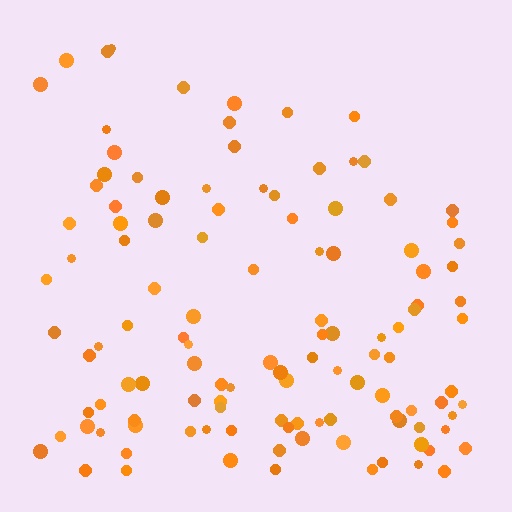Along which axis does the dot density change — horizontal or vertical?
Vertical.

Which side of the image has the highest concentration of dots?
The bottom.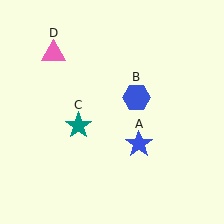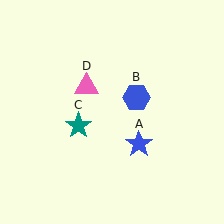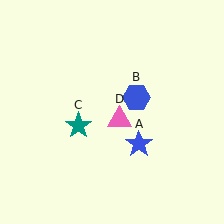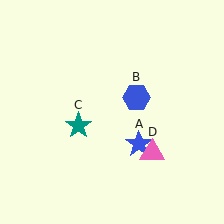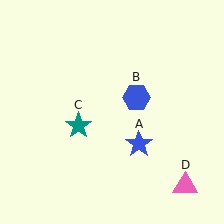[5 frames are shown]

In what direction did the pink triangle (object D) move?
The pink triangle (object D) moved down and to the right.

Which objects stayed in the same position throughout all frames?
Blue star (object A) and blue hexagon (object B) and teal star (object C) remained stationary.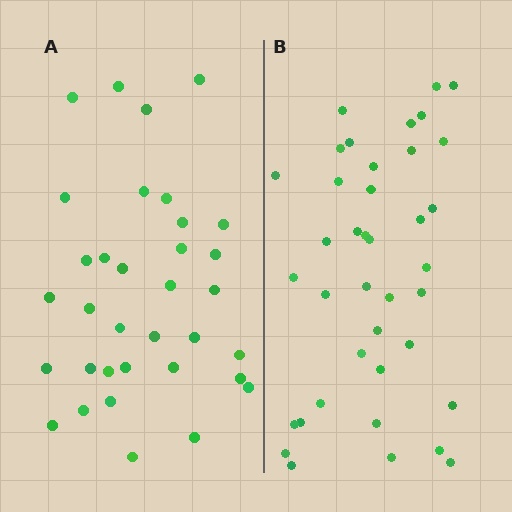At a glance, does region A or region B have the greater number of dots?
Region B (the right region) has more dots.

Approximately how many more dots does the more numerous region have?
Region B has about 5 more dots than region A.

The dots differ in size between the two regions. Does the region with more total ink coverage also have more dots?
No. Region A has more total ink coverage because its dots are larger, but region B actually contains more individual dots. Total area can be misleading — the number of items is what matters here.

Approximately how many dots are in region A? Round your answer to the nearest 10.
About 30 dots. (The exact count is 34, which rounds to 30.)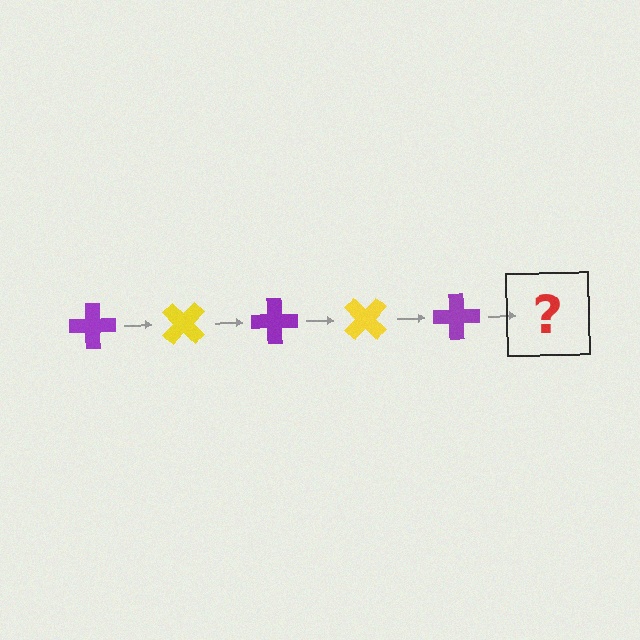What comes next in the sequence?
The next element should be a yellow cross, rotated 225 degrees from the start.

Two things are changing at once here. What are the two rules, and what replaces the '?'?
The two rules are that it rotates 45 degrees each step and the color cycles through purple and yellow. The '?' should be a yellow cross, rotated 225 degrees from the start.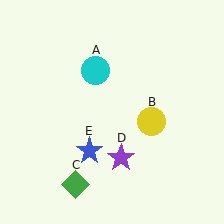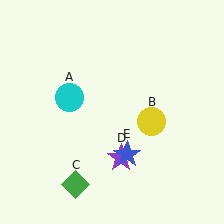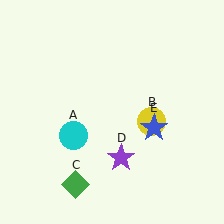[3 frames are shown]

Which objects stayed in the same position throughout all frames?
Yellow circle (object B) and green diamond (object C) and purple star (object D) remained stationary.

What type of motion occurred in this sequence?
The cyan circle (object A), blue star (object E) rotated counterclockwise around the center of the scene.